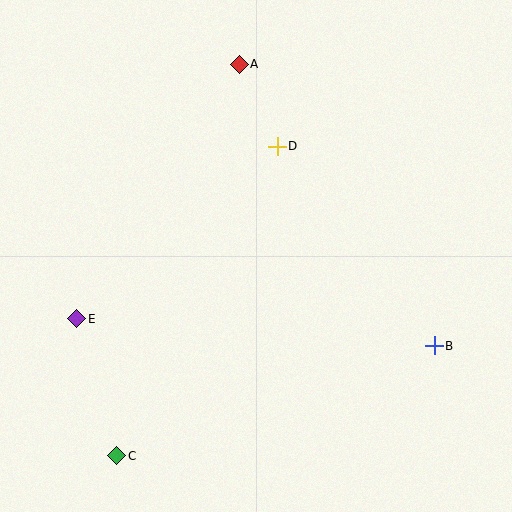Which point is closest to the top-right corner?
Point D is closest to the top-right corner.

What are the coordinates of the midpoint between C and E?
The midpoint between C and E is at (97, 387).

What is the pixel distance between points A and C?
The distance between A and C is 410 pixels.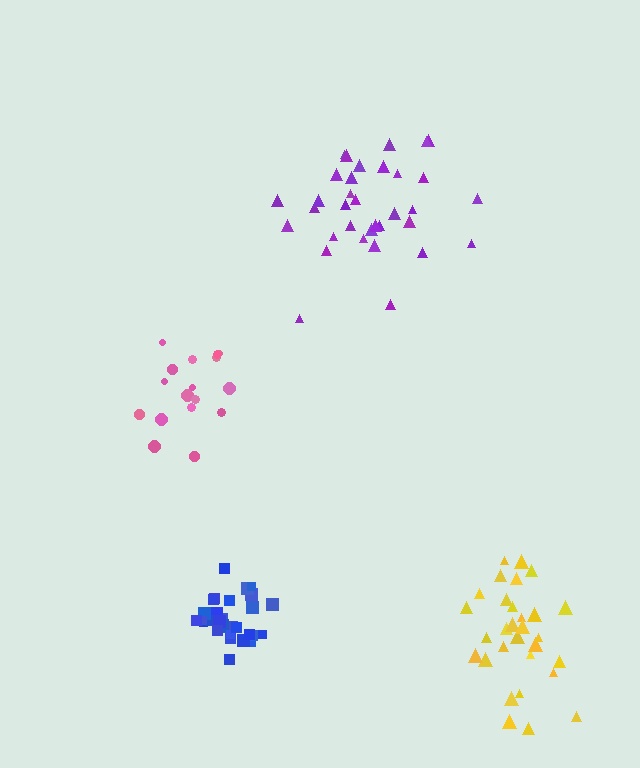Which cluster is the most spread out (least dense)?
Pink.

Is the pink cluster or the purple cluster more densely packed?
Purple.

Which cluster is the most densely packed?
Blue.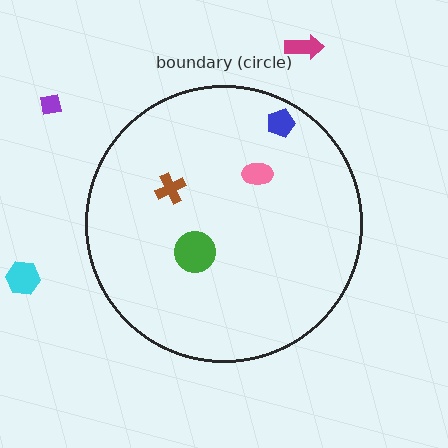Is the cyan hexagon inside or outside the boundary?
Outside.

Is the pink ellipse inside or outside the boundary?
Inside.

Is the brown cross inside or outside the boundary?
Inside.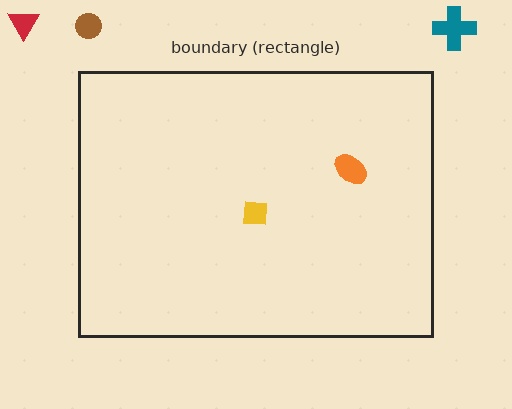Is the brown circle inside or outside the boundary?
Outside.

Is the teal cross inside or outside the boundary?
Outside.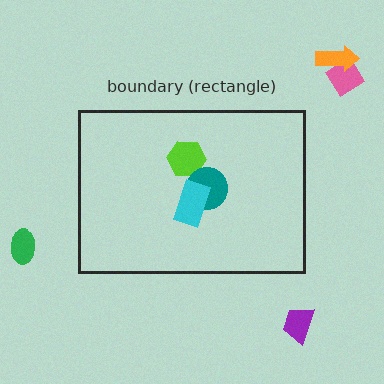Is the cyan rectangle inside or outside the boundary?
Inside.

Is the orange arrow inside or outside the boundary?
Outside.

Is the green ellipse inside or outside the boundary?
Outside.